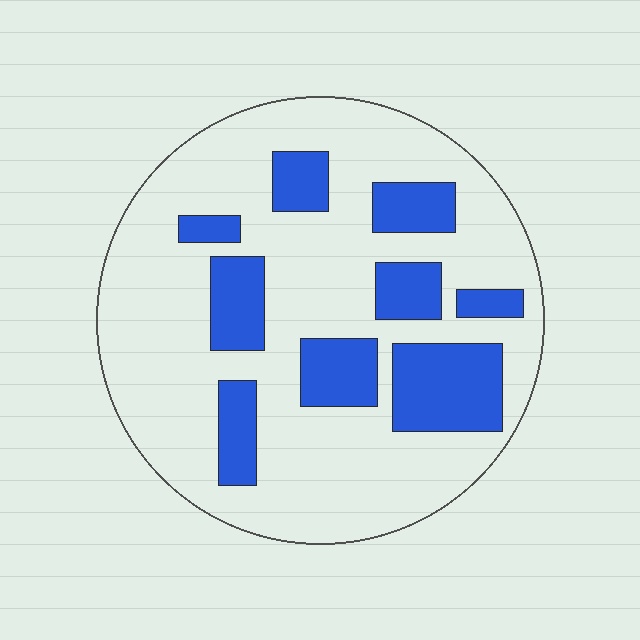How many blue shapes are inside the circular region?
9.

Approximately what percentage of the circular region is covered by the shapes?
Approximately 25%.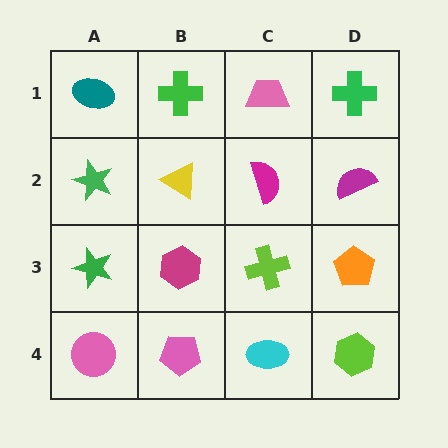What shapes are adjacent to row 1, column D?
A magenta semicircle (row 2, column D), a pink trapezoid (row 1, column C).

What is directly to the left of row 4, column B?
A pink circle.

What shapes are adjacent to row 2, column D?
A green cross (row 1, column D), an orange pentagon (row 3, column D), a magenta semicircle (row 2, column C).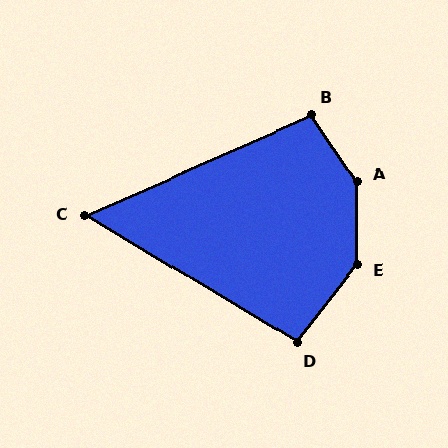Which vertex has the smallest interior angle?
C, at approximately 55 degrees.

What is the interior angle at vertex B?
Approximately 100 degrees (obtuse).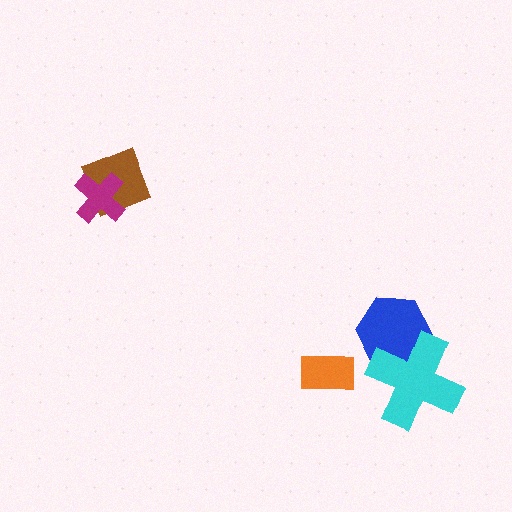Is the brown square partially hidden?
Yes, it is partially covered by another shape.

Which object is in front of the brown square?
The magenta cross is in front of the brown square.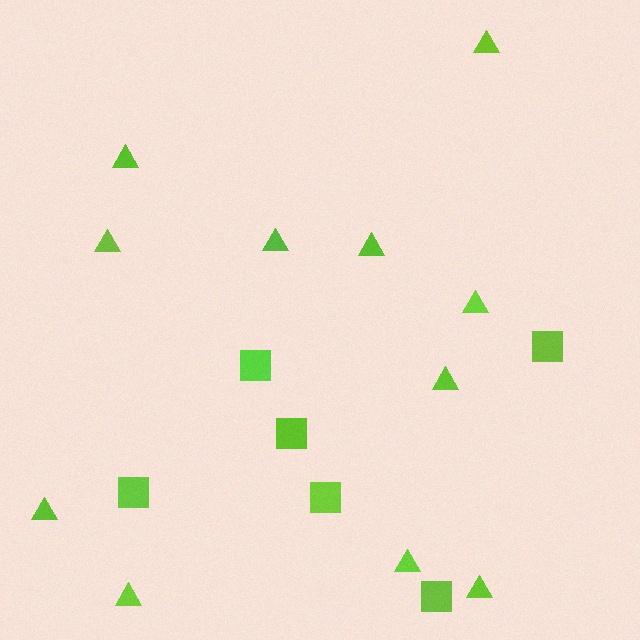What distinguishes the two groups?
There are 2 groups: one group of squares (6) and one group of triangles (11).